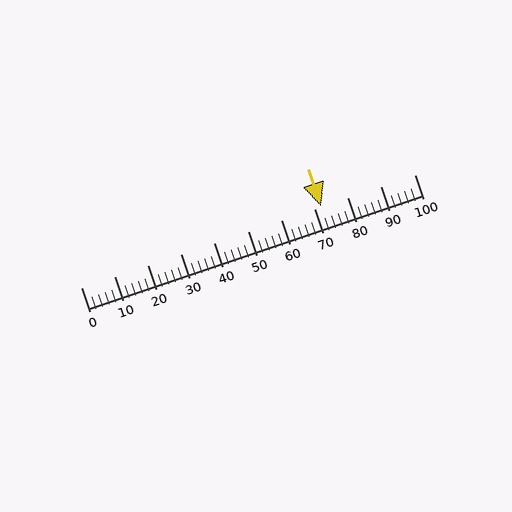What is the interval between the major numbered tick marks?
The major tick marks are spaced 10 units apart.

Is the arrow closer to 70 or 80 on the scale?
The arrow is closer to 70.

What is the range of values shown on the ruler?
The ruler shows values from 0 to 100.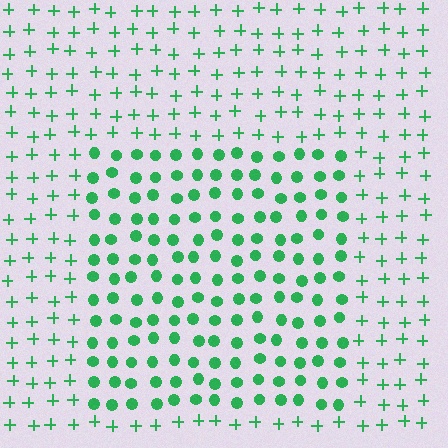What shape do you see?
I see a rectangle.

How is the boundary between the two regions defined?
The boundary is defined by a change in element shape: circles inside vs. plus signs outside. All elements share the same color and spacing.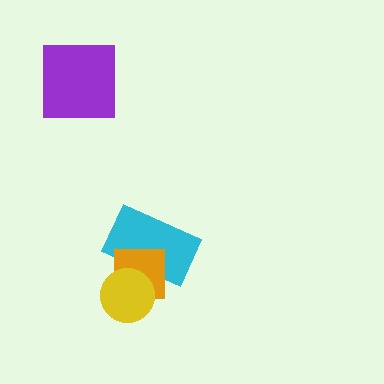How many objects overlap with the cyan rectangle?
2 objects overlap with the cyan rectangle.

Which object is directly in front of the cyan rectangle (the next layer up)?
The orange square is directly in front of the cyan rectangle.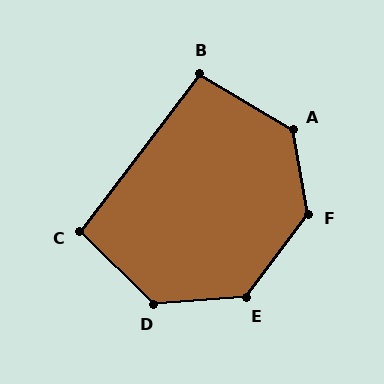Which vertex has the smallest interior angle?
B, at approximately 96 degrees.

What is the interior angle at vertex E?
Approximately 131 degrees (obtuse).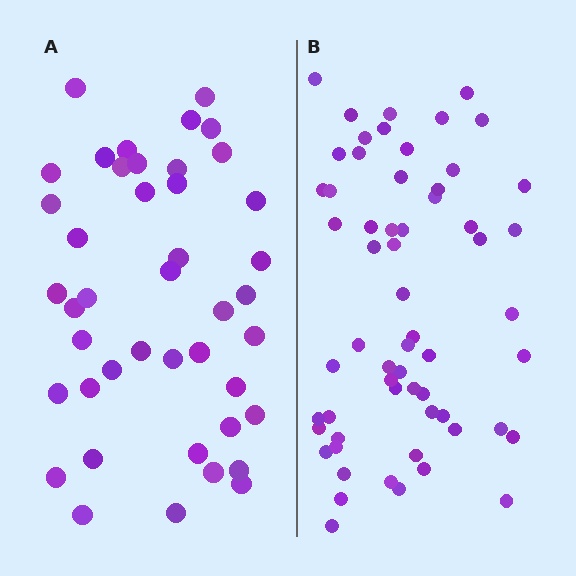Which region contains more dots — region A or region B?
Region B (the right region) has more dots.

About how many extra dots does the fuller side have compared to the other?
Region B has approximately 15 more dots than region A.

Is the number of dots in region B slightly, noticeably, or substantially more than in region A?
Region B has noticeably more, but not dramatically so. The ratio is roughly 1.4 to 1.